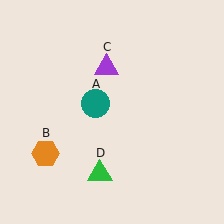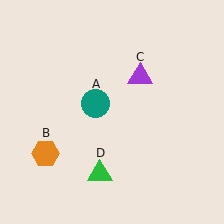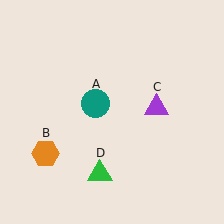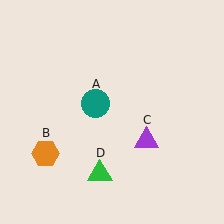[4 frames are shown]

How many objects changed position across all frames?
1 object changed position: purple triangle (object C).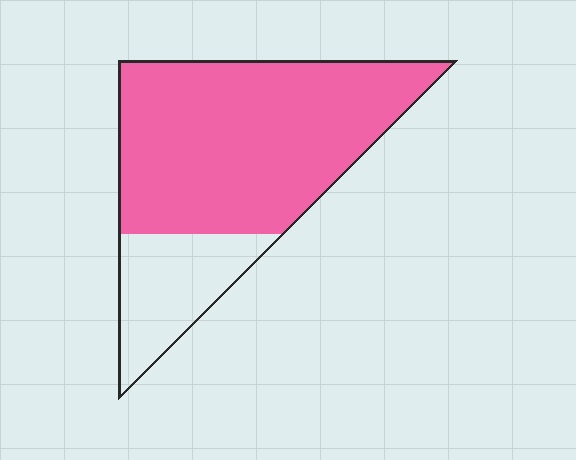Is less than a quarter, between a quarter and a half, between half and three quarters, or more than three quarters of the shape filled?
More than three quarters.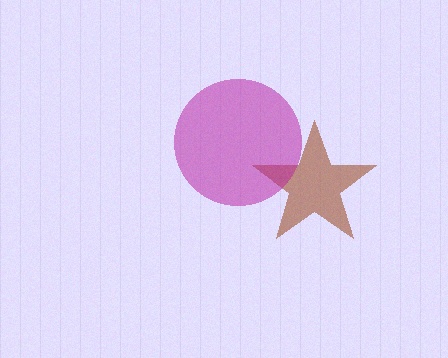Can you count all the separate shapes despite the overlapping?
Yes, there are 2 separate shapes.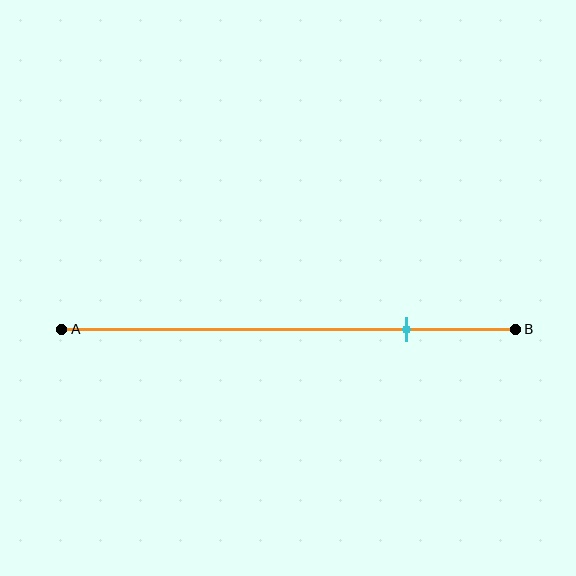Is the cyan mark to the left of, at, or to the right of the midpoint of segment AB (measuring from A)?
The cyan mark is to the right of the midpoint of segment AB.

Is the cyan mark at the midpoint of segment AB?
No, the mark is at about 75% from A, not at the 50% midpoint.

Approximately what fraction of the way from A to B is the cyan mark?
The cyan mark is approximately 75% of the way from A to B.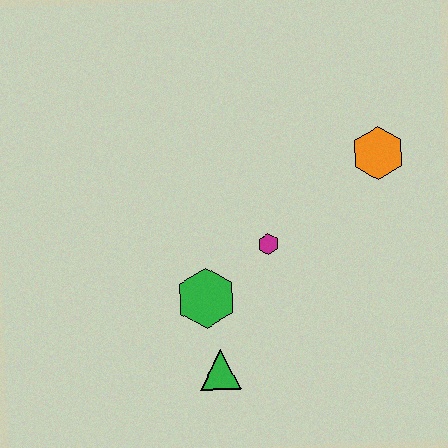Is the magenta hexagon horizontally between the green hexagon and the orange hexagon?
Yes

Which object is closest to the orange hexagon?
The magenta hexagon is closest to the orange hexagon.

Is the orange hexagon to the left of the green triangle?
No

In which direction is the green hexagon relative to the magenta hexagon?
The green hexagon is to the left of the magenta hexagon.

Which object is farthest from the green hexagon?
The orange hexagon is farthest from the green hexagon.